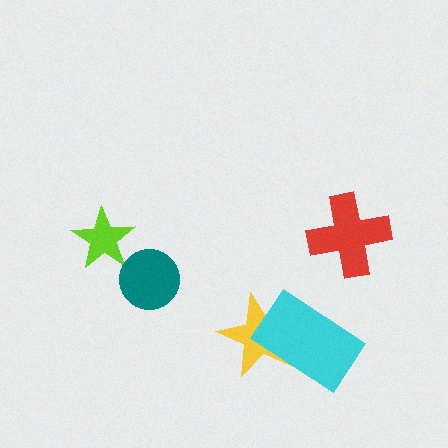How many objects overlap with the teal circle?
0 objects overlap with the teal circle.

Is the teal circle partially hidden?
No, no other shape covers it.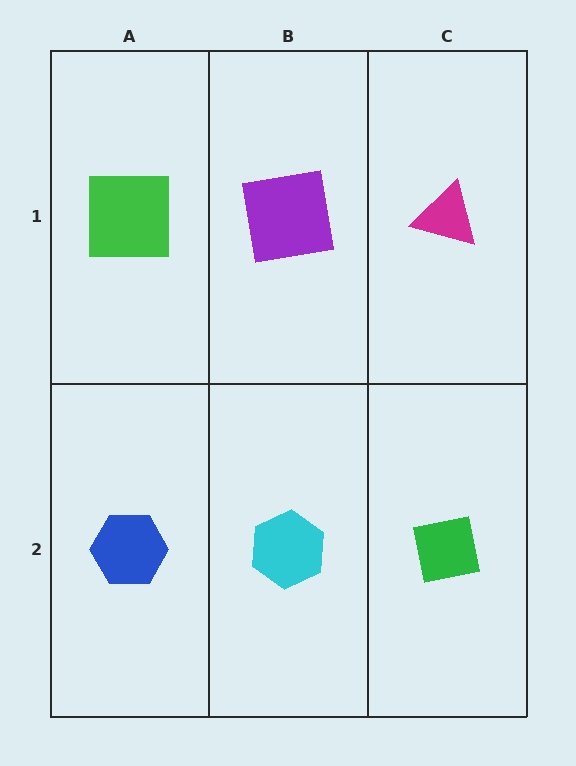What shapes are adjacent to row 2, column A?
A green square (row 1, column A), a cyan hexagon (row 2, column B).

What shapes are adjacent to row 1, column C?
A green square (row 2, column C), a purple square (row 1, column B).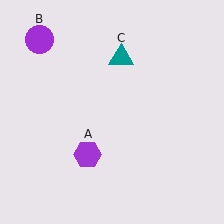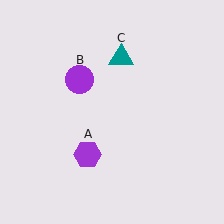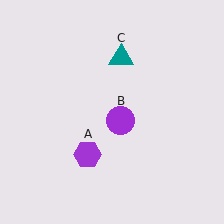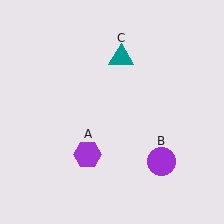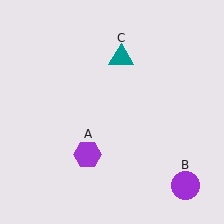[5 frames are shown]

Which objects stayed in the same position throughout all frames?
Purple hexagon (object A) and teal triangle (object C) remained stationary.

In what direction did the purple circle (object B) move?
The purple circle (object B) moved down and to the right.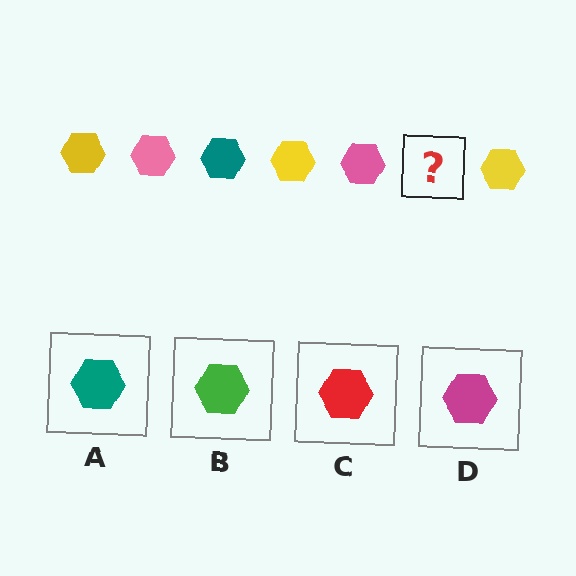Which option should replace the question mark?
Option A.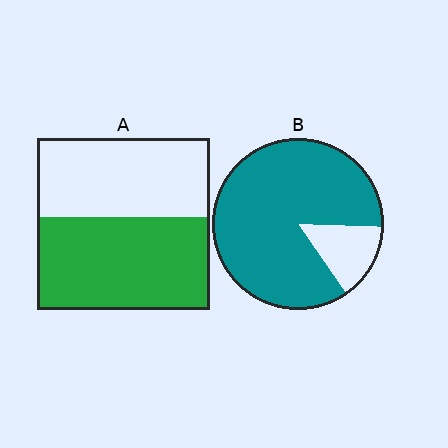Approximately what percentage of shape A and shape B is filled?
A is approximately 55% and B is approximately 85%.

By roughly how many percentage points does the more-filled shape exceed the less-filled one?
By roughly 30 percentage points (B over A).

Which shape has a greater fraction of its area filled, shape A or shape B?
Shape B.